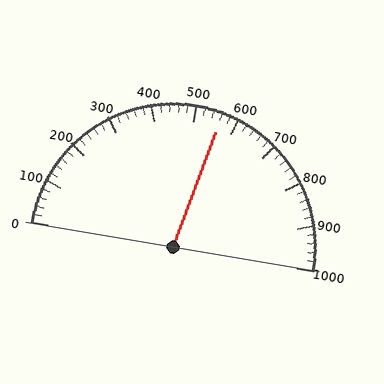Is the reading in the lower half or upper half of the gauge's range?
The reading is in the upper half of the range (0 to 1000).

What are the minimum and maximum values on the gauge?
The gauge ranges from 0 to 1000.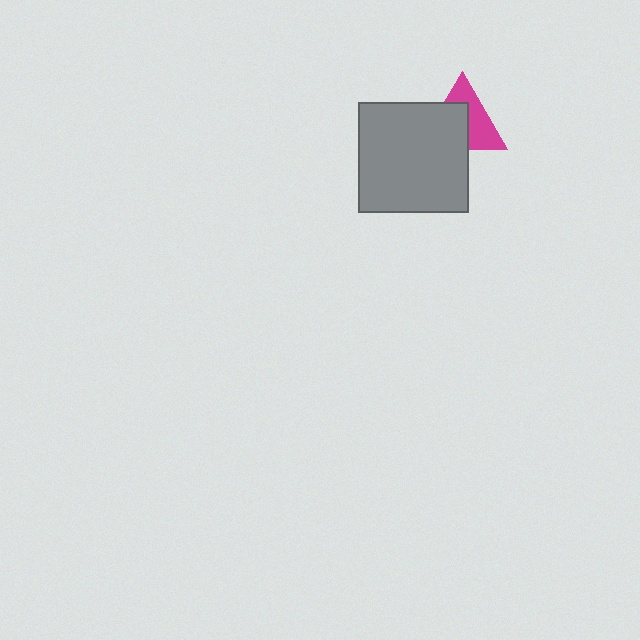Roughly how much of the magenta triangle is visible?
About half of it is visible (roughly 48%).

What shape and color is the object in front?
The object in front is a gray square.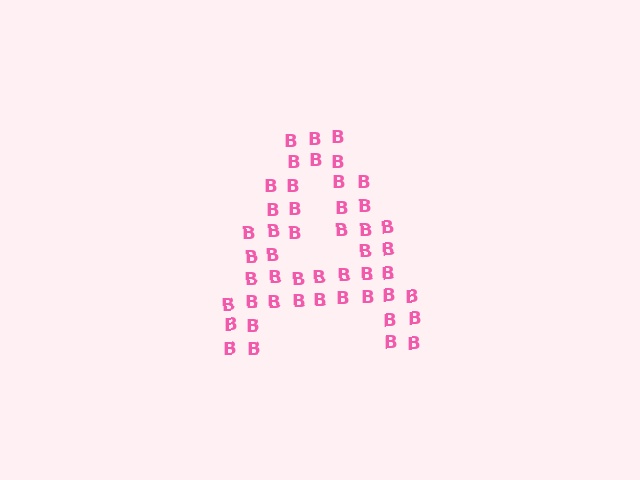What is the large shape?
The large shape is the letter A.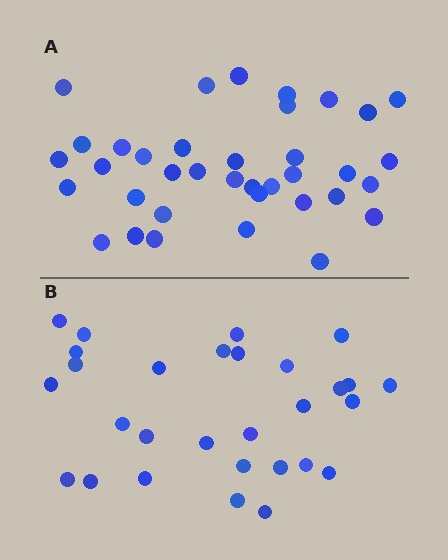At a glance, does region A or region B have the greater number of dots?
Region A (the top region) has more dots.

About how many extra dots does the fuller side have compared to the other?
Region A has roughly 8 or so more dots than region B.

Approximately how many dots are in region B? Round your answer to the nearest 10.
About 30 dots. (The exact count is 29, which rounds to 30.)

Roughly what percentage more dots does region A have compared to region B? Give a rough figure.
About 30% more.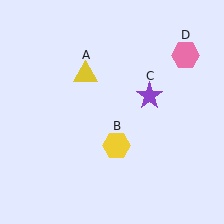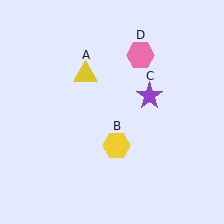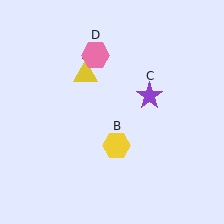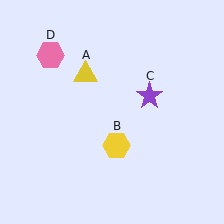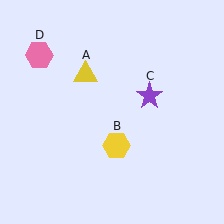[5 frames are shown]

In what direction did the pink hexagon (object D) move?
The pink hexagon (object D) moved left.